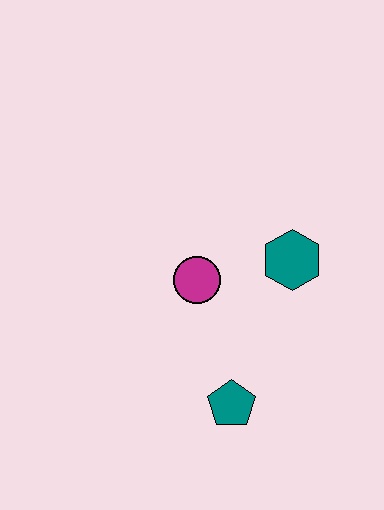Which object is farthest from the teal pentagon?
The teal hexagon is farthest from the teal pentagon.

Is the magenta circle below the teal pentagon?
No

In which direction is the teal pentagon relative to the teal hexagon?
The teal pentagon is below the teal hexagon.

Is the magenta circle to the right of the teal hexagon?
No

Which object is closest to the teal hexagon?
The magenta circle is closest to the teal hexagon.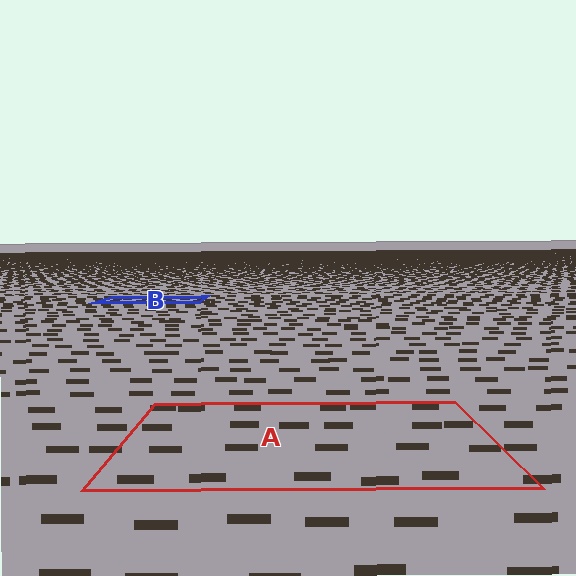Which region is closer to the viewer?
Region A is closer. The texture elements there are larger and more spread out.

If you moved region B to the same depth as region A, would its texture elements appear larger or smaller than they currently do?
They would appear larger. At a closer depth, the same texture elements are projected at a bigger on-screen size.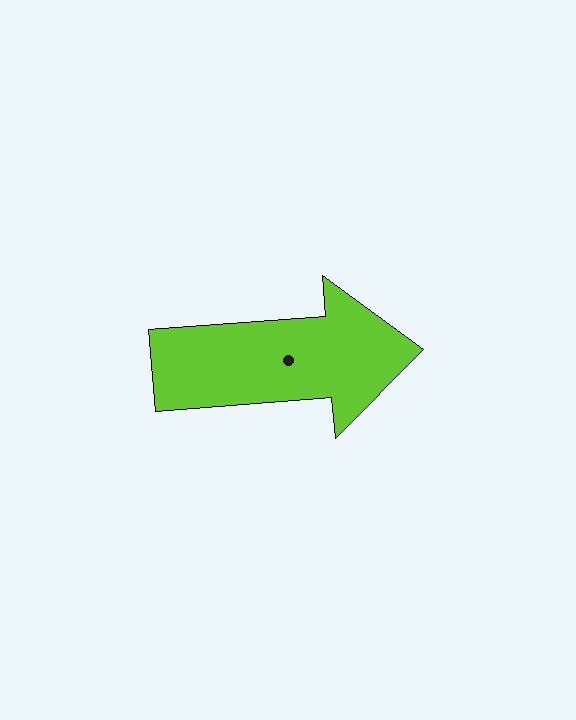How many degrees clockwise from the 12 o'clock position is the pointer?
Approximately 86 degrees.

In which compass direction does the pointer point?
East.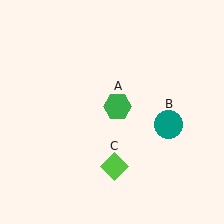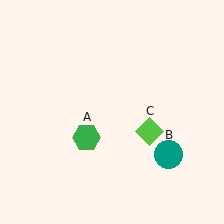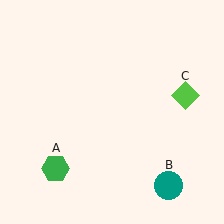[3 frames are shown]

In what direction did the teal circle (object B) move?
The teal circle (object B) moved down.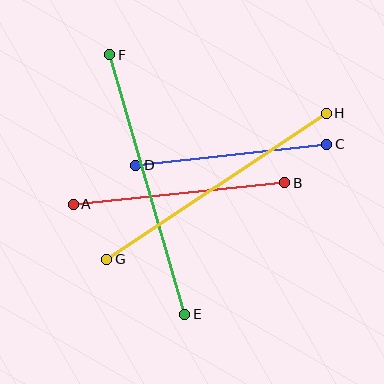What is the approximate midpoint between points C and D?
The midpoint is at approximately (231, 155) pixels.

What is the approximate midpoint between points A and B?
The midpoint is at approximately (179, 193) pixels.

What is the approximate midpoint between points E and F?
The midpoint is at approximately (147, 184) pixels.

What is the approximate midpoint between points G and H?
The midpoint is at approximately (216, 186) pixels.